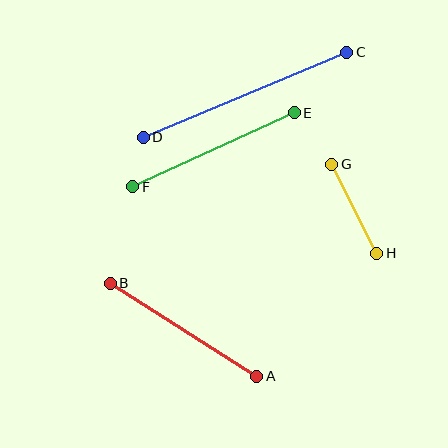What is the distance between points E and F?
The distance is approximately 178 pixels.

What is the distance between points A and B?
The distance is approximately 173 pixels.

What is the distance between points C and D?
The distance is approximately 221 pixels.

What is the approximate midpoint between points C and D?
The midpoint is at approximately (245, 95) pixels.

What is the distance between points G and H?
The distance is approximately 100 pixels.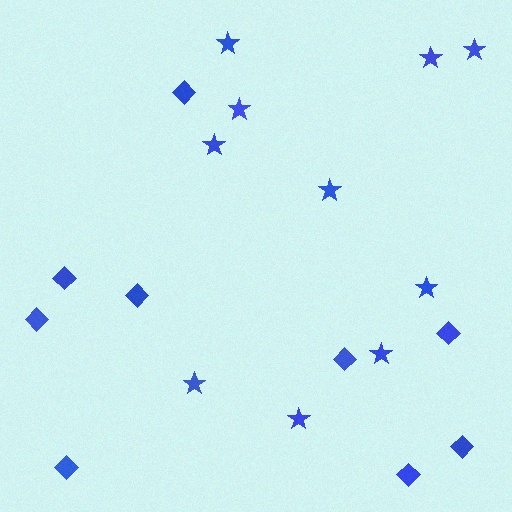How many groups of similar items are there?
There are 2 groups: one group of diamonds (9) and one group of stars (10).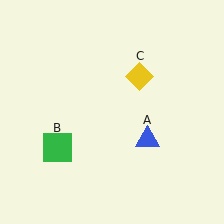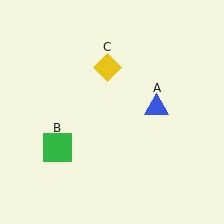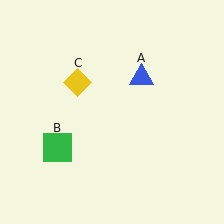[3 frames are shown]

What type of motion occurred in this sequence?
The blue triangle (object A), yellow diamond (object C) rotated counterclockwise around the center of the scene.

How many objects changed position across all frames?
2 objects changed position: blue triangle (object A), yellow diamond (object C).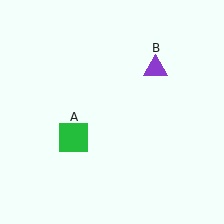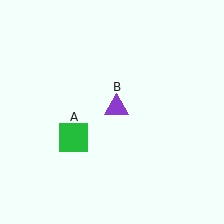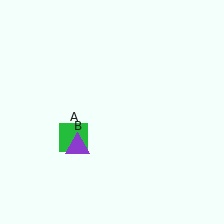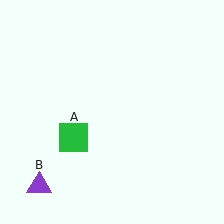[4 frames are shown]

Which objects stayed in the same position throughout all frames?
Green square (object A) remained stationary.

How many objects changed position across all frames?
1 object changed position: purple triangle (object B).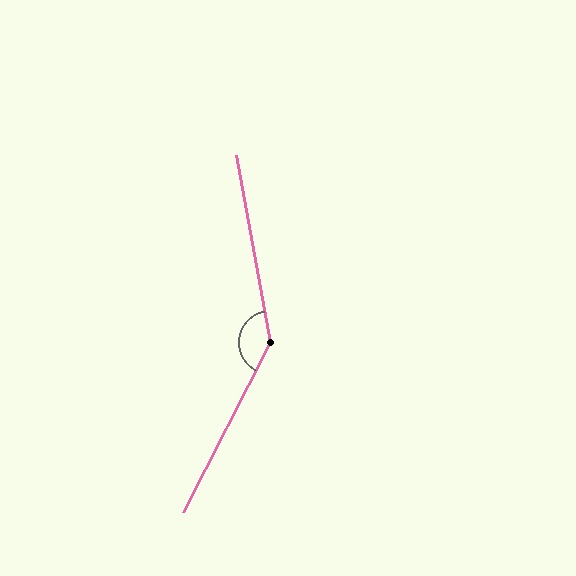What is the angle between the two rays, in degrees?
Approximately 142 degrees.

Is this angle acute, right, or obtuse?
It is obtuse.